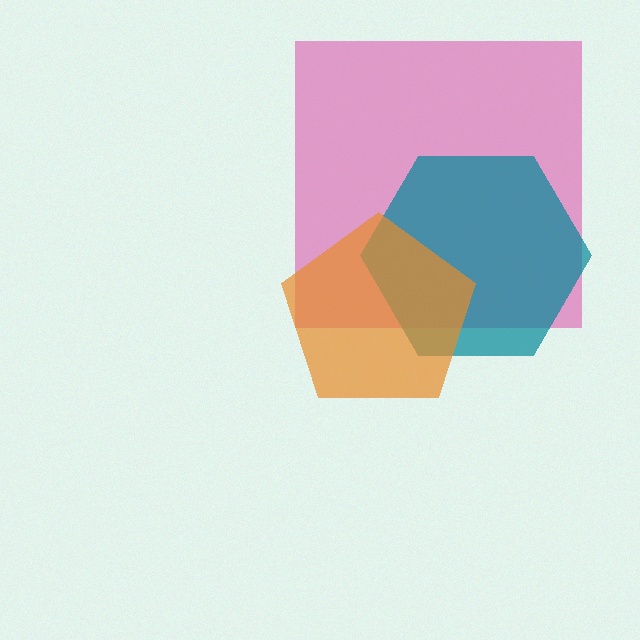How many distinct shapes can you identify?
There are 3 distinct shapes: a pink square, a teal hexagon, an orange pentagon.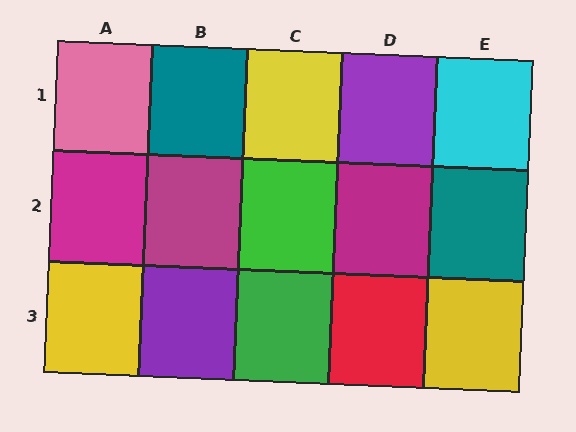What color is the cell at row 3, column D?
Red.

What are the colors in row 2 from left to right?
Magenta, magenta, green, magenta, teal.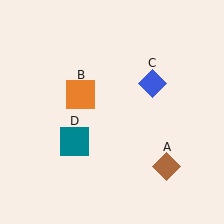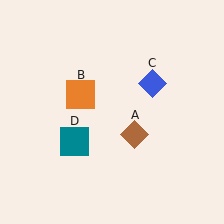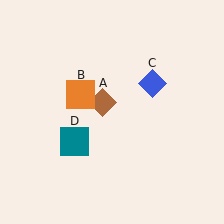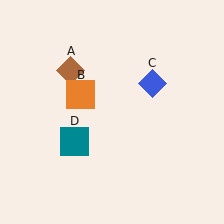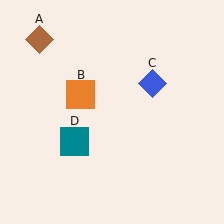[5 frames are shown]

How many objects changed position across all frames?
1 object changed position: brown diamond (object A).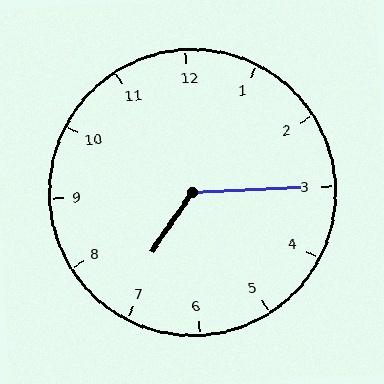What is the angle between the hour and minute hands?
Approximately 128 degrees.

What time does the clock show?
7:15.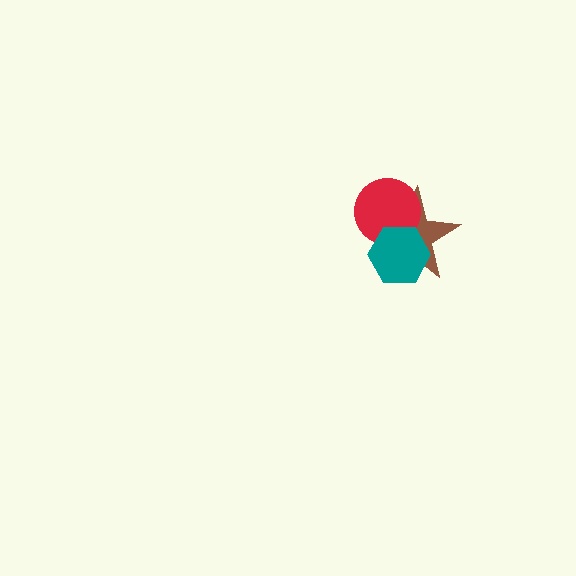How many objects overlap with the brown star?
2 objects overlap with the brown star.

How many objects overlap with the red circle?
2 objects overlap with the red circle.